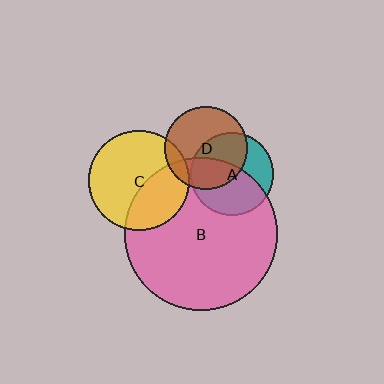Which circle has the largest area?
Circle B (pink).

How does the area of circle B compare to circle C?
Approximately 2.3 times.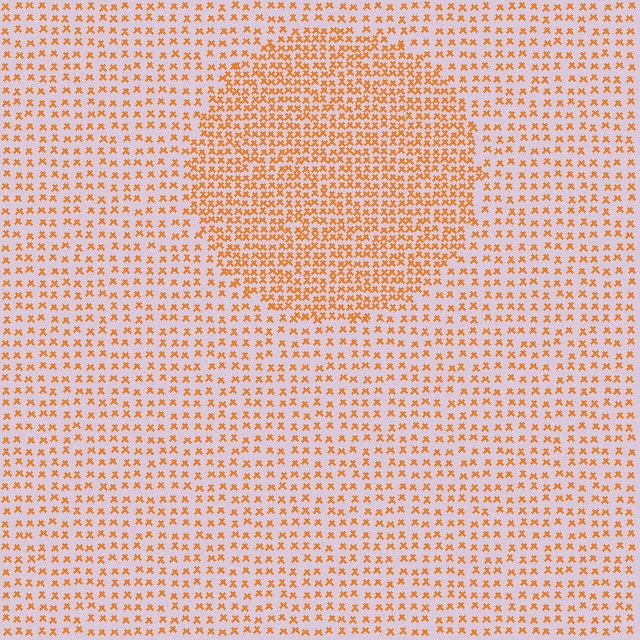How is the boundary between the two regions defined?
The boundary is defined by a change in element density (approximately 1.9x ratio). All elements are the same color, size, and shape.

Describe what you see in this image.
The image contains small orange elements arranged at two different densities. A circle-shaped region is visible where the elements are more densely packed than the surrounding area.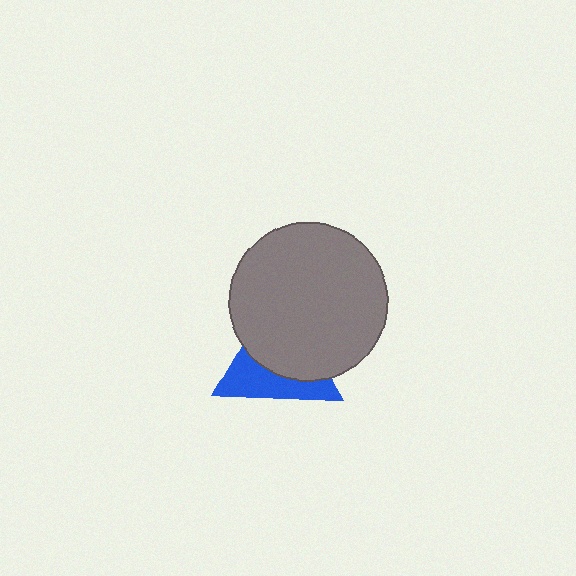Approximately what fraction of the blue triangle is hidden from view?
Roughly 58% of the blue triangle is hidden behind the gray circle.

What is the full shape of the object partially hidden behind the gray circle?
The partially hidden object is a blue triangle.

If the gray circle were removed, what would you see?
You would see the complete blue triangle.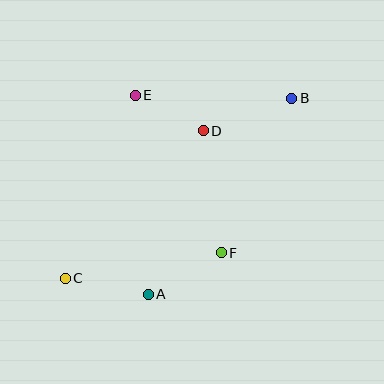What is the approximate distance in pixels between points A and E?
The distance between A and E is approximately 200 pixels.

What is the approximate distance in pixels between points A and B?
The distance between A and B is approximately 243 pixels.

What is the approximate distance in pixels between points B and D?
The distance between B and D is approximately 94 pixels.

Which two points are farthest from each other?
Points B and C are farthest from each other.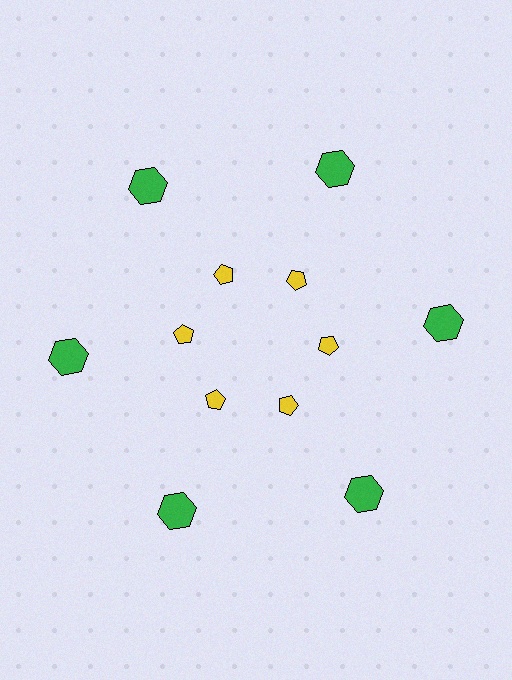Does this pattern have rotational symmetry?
Yes, this pattern has 6-fold rotational symmetry. It looks the same after rotating 60 degrees around the center.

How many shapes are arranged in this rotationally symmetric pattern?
There are 12 shapes, arranged in 6 groups of 2.